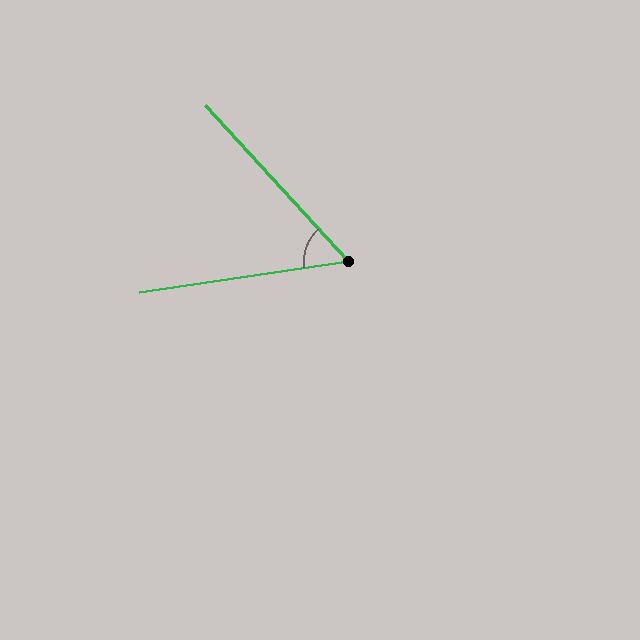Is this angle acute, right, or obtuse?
It is acute.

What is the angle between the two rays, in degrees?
Approximately 56 degrees.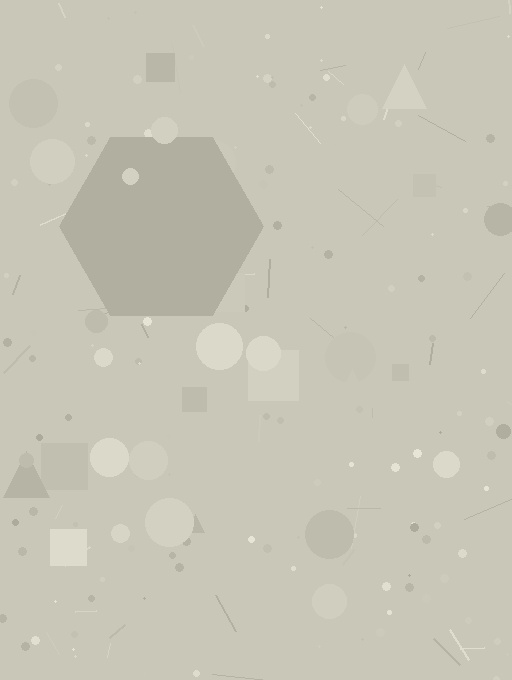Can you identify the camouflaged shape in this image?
The camouflaged shape is a hexagon.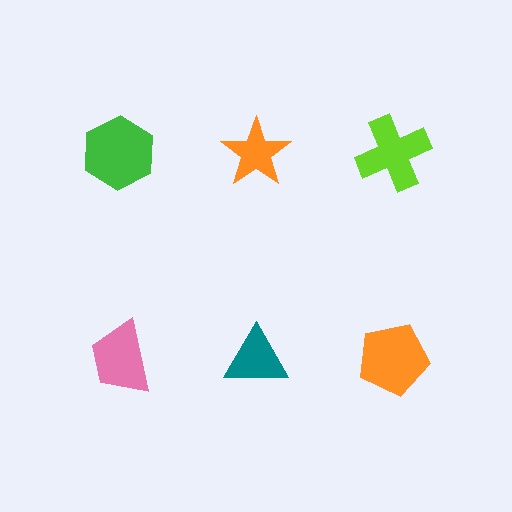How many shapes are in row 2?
3 shapes.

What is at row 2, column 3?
An orange pentagon.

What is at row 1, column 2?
An orange star.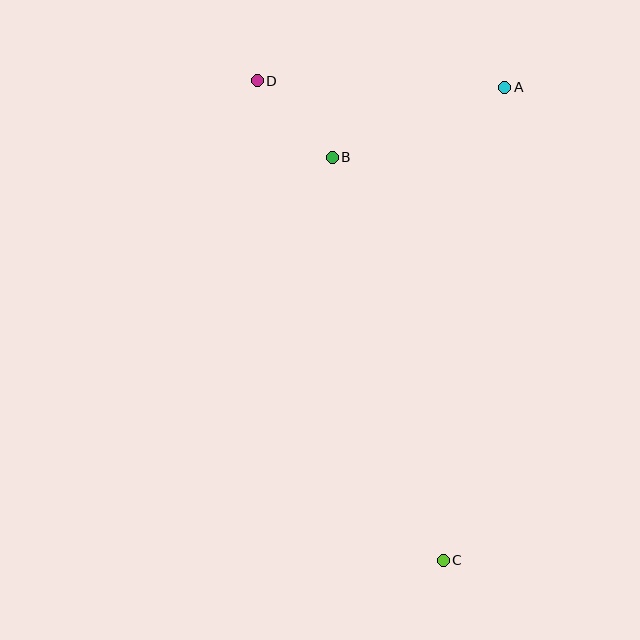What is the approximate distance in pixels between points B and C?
The distance between B and C is approximately 418 pixels.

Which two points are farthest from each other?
Points C and D are farthest from each other.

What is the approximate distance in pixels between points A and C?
The distance between A and C is approximately 477 pixels.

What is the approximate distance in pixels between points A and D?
The distance between A and D is approximately 248 pixels.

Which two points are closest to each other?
Points B and D are closest to each other.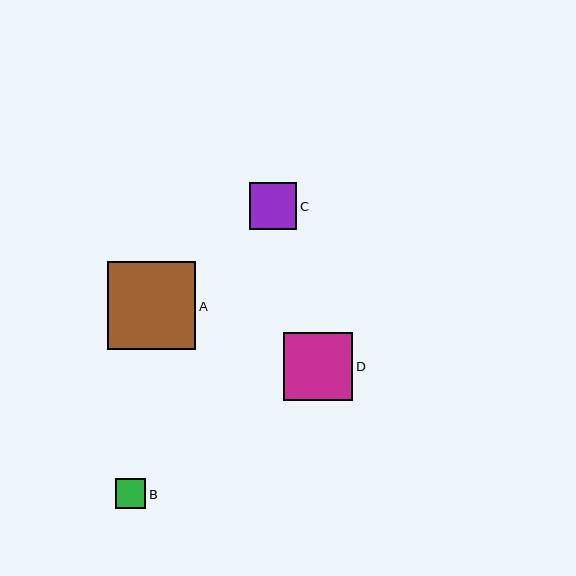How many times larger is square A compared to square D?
Square A is approximately 1.3 times the size of square D.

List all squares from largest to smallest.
From largest to smallest: A, D, C, B.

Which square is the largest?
Square A is the largest with a size of approximately 88 pixels.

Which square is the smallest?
Square B is the smallest with a size of approximately 30 pixels.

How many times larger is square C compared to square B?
Square C is approximately 1.6 times the size of square B.